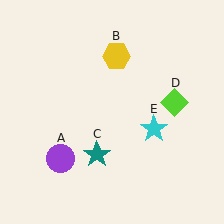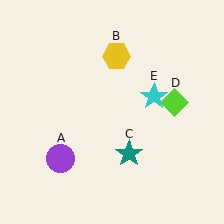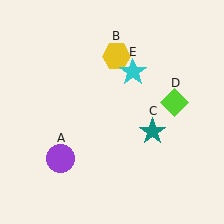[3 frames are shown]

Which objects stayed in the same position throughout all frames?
Purple circle (object A) and yellow hexagon (object B) and lime diamond (object D) remained stationary.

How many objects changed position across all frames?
2 objects changed position: teal star (object C), cyan star (object E).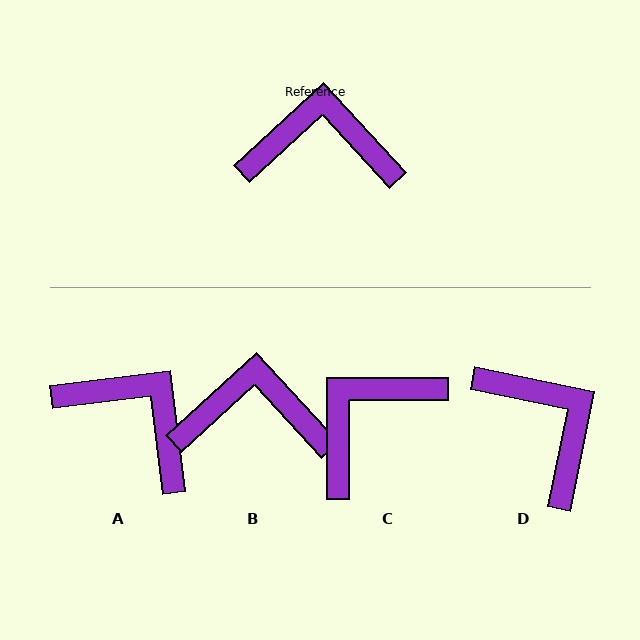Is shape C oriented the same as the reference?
No, it is off by about 47 degrees.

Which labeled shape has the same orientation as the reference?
B.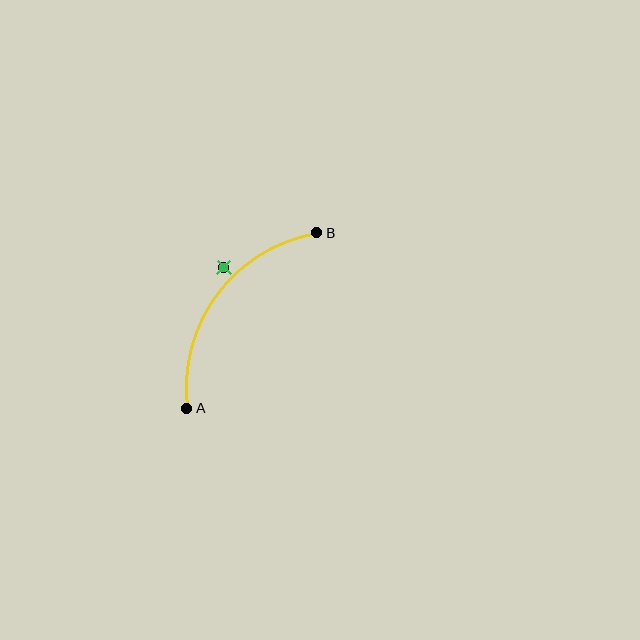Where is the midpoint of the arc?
The arc midpoint is the point on the curve farthest from the straight line joining A and B. It sits above and to the left of that line.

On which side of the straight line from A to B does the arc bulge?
The arc bulges above and to the left of the straight line connecting A and B.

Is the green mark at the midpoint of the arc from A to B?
No — the green mark does not lie on the arc at all. It sits slightly outside the curve.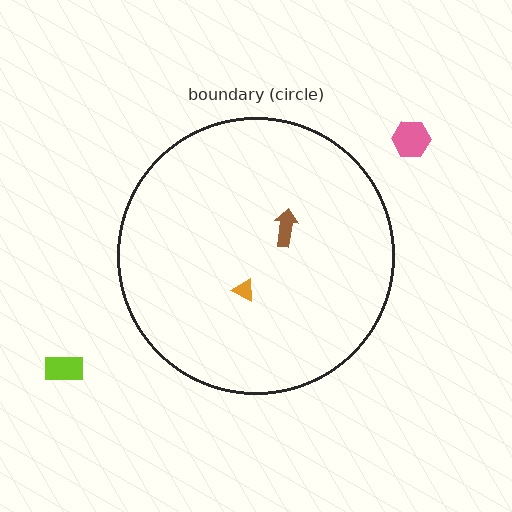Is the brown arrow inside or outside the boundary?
Inside.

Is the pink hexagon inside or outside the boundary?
Outside.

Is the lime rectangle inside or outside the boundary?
Outside.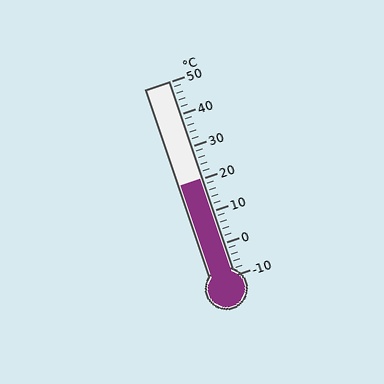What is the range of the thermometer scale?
The thermometer scale ranges from -10°C to 50°C.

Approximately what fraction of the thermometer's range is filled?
The thermometer is filled to approximately 50% of its range.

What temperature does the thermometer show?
The thermometer shows approximately 20°C.